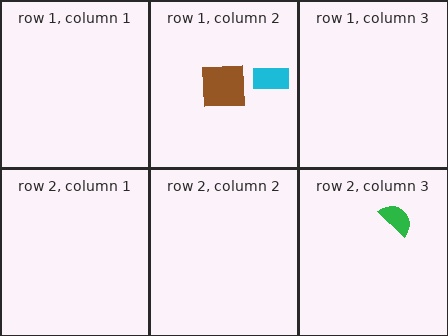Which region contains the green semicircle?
The row 2, column 3 region.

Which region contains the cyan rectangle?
The row 1, column 2 region.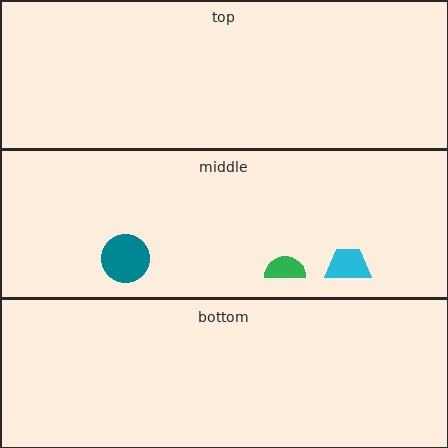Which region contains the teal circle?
The middle region.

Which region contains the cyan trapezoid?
The middle region.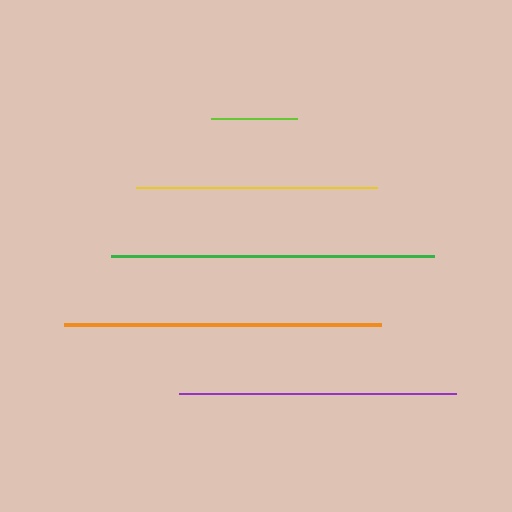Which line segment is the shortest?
The lime line is the shortest at approximately 86 pixels.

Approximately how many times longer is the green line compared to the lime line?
The green line is approximately 3.8 times the length of the lime line.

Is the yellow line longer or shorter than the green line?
The green line is longer than the yellow line.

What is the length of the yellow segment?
The yellow segment is approximately 241 pixels long.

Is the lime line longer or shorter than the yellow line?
The yellow line is longer than the lime line.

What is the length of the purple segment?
The purple segment is approximately 277 pixels long.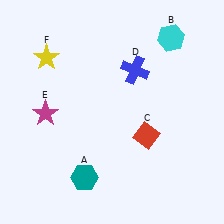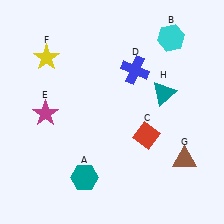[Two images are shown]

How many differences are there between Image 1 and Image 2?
There are 2 differences between the two images.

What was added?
A brown triangle (G), a teal triangle (H) were added in Image 2.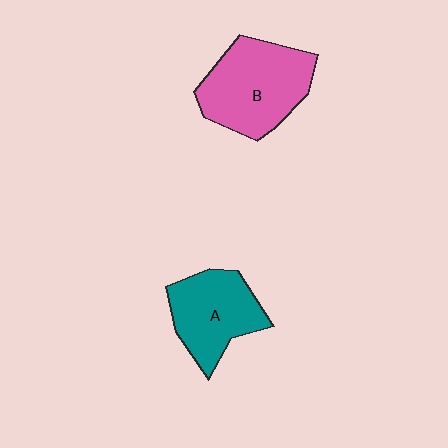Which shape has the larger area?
Shape B (pink).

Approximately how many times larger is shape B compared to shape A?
Approximately 1.3 times.